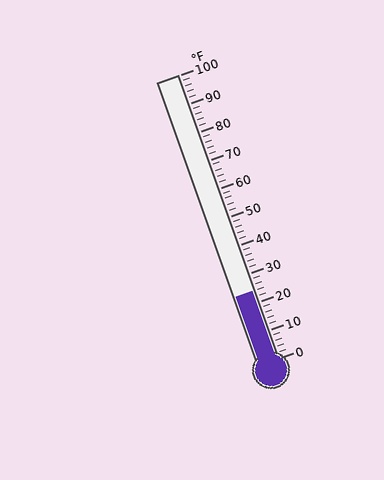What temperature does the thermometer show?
The thermometer shows approximately 24°F.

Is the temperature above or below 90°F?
The temperature is below 90°F.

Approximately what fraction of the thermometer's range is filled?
The thermometer is filled to approximately 25% of its range.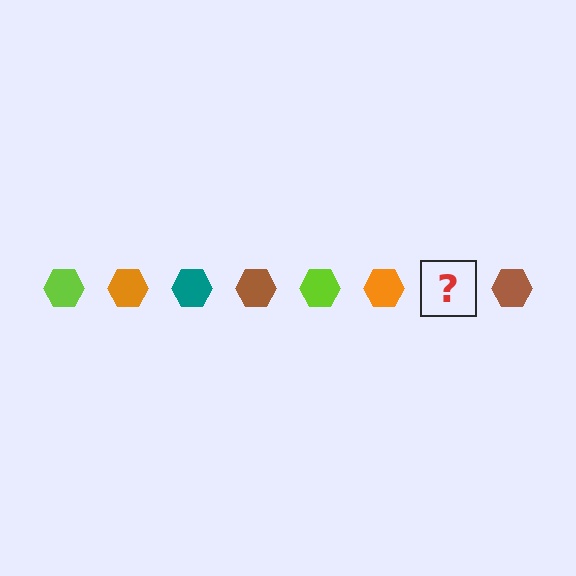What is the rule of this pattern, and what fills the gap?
The rule is that the pattern cycles through lime, orange, teal, brown hexagons. The gap should be filled with a teal hexagon.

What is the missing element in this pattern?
The missing element is a teal hexagon.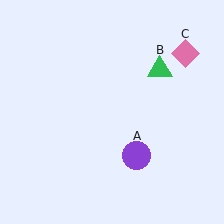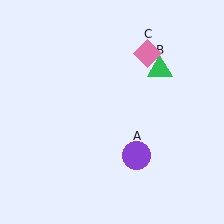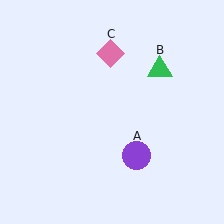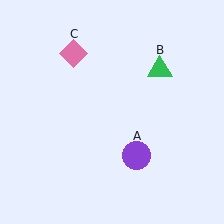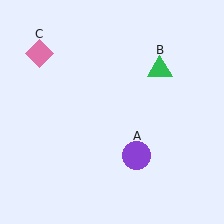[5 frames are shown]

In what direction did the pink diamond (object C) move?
The pink diamond (object C) moved left.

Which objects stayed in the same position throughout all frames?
Purple circle (object A) and green triangle (object B) remained stationary.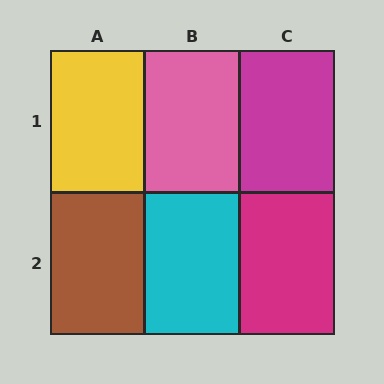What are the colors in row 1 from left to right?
Yellow, pink, magenta.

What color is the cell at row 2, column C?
Magenta.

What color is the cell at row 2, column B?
Cyan.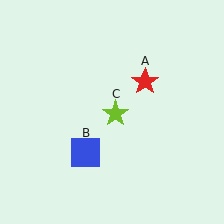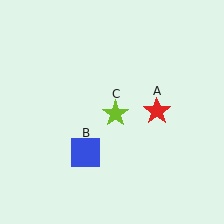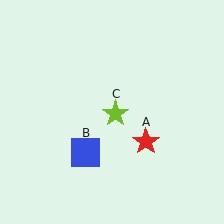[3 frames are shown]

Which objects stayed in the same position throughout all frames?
Blue square (object B) and lime star (object C) remained stationary.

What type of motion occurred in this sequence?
The red star (object A) rotated clockwise around the center of the scene.